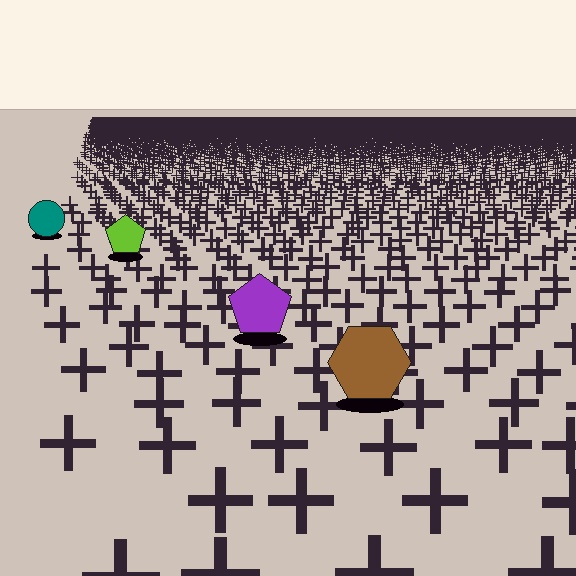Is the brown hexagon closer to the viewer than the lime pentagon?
Yes. The brown hexagon is closer — you can tell from the texture gradient: the ground texture is coarser near it.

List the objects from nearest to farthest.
From nearest to farthest: the brown hexagon, the purple pentagon, the lime pentagon, the teal circle.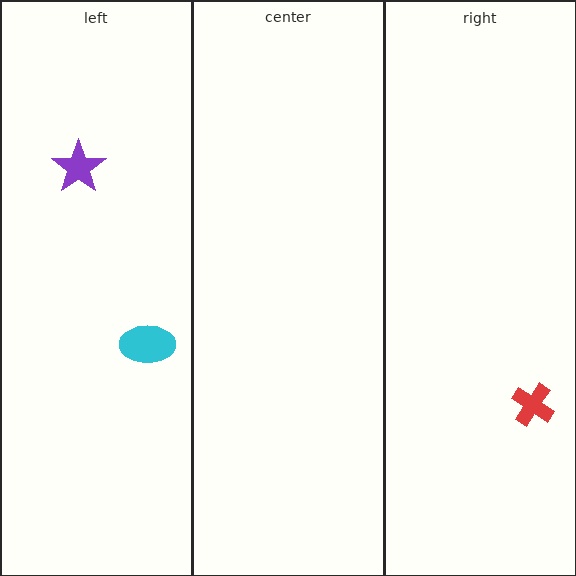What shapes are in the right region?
The red cross.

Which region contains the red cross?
The right region.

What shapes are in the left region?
The cyan ellipse, the purple star.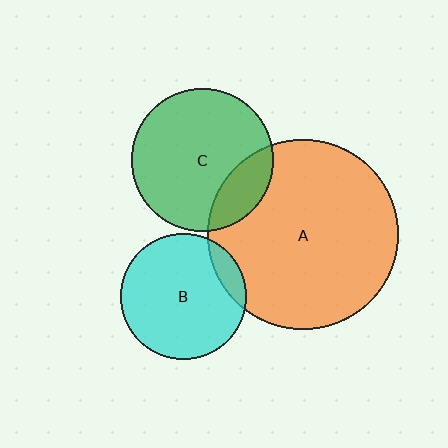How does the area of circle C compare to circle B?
Approximately 1.3 times.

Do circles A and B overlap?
Yes.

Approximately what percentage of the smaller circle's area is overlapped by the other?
Approximately 10%.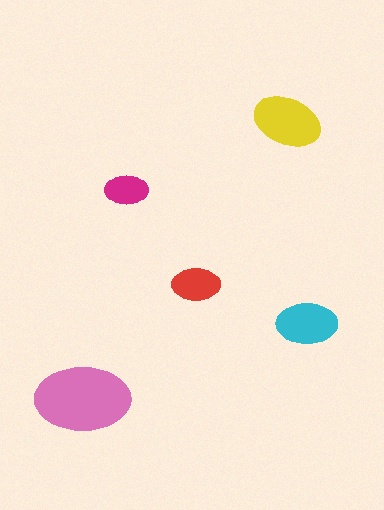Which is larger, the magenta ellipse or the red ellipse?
The red one.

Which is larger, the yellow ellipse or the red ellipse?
The yellow one.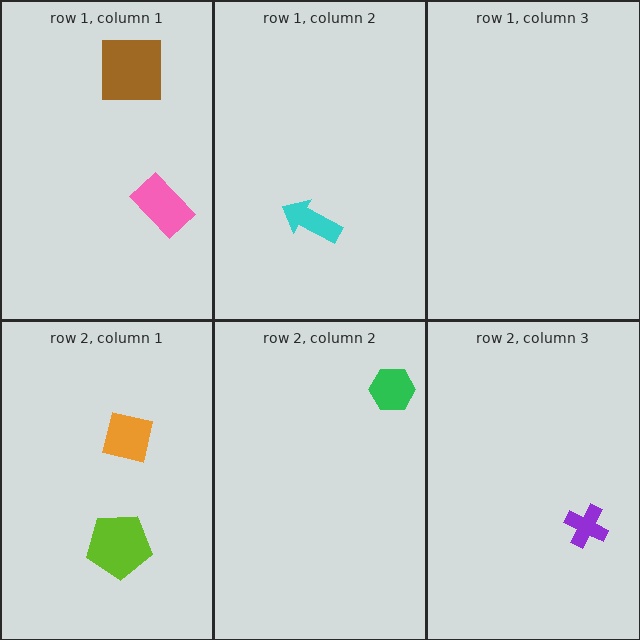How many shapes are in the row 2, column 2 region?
1.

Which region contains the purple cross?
The row 2, column 3 region.